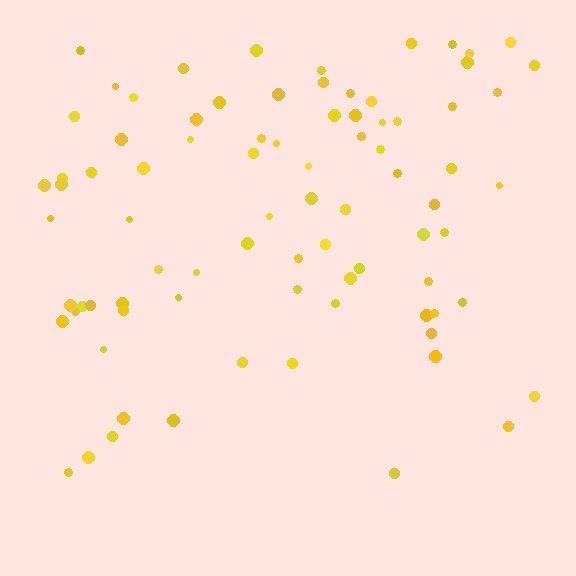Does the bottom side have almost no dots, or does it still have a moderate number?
Still a moderate number, just noticeably fewer than the top.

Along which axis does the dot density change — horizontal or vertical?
Vertical.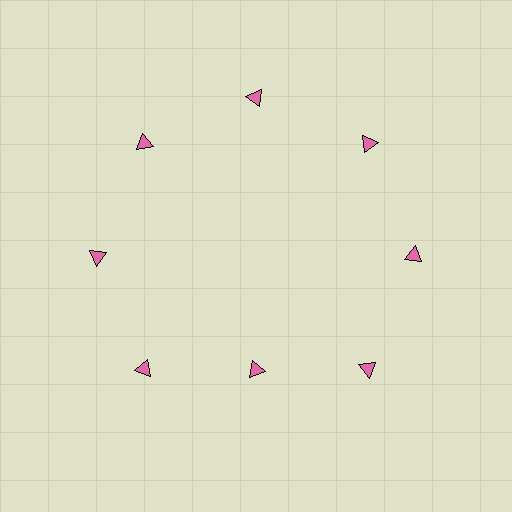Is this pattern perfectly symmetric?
No. The 8 pink triangles are arranged in a ring, but one element near the 6 o'clock position is pulled inward toward the center, breaking the 8-fold rotational symmetry.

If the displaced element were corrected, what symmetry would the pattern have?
It would have 8-fold rotational symmetry — the pattern would map onto itself every 45 degrees.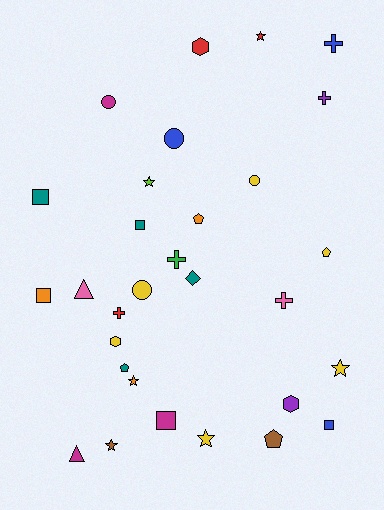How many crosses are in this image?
There are 5 crosses.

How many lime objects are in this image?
There is 1 lime object.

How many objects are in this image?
There are 30 objects.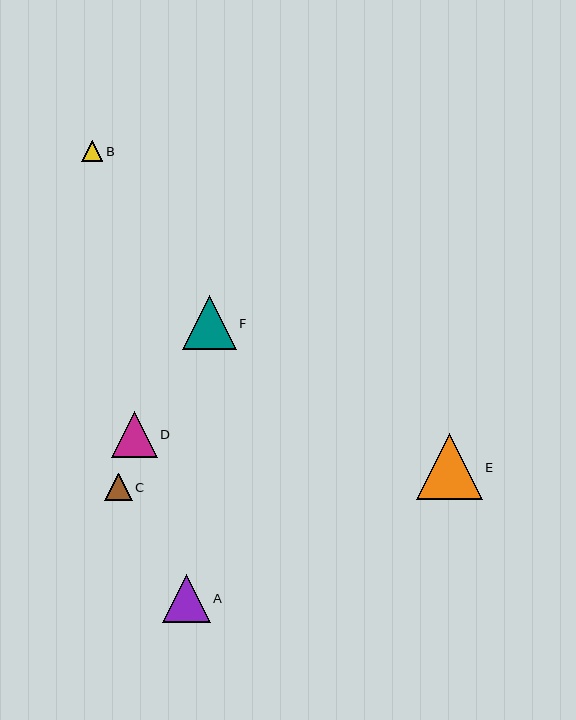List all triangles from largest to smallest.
From largest to smallest: E, F, A, D, C, B.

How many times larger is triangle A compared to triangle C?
Triangle A is approximately 1.8 times the size of triangle C.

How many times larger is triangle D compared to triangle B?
Triangle D is approximately 2.1 times the size of triangle B.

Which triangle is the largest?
Triangle E is the largest with a size of approximately 66 pixels.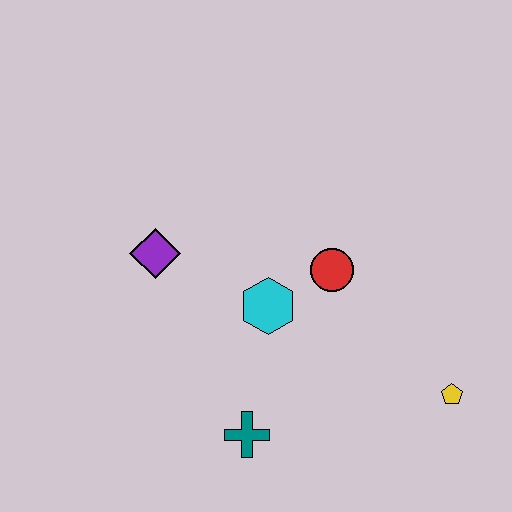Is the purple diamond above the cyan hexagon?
Yes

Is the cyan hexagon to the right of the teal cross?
Yes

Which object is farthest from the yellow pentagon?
The purple diamond is farthest from the yellow pentagon.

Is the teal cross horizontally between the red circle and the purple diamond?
Yes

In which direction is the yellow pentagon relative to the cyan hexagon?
The yellow pentagon is to the right of the cyan hexagon.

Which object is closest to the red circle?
The cyan hexagon is closest to the red circle.